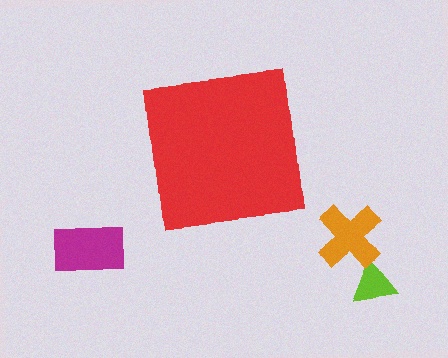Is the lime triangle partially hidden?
No, the lime triangle is fully visible.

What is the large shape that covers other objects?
A red square.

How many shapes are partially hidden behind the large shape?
0 shapes are partially hidden.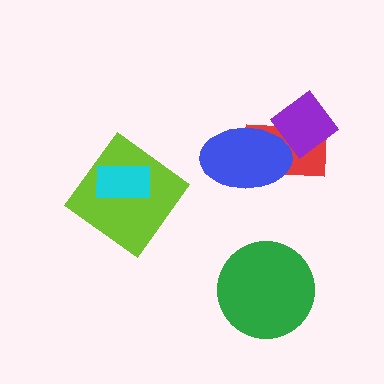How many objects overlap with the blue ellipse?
2 objects overlap with the blue ellipse.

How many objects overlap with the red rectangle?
2 objects overlap with the red rectangle.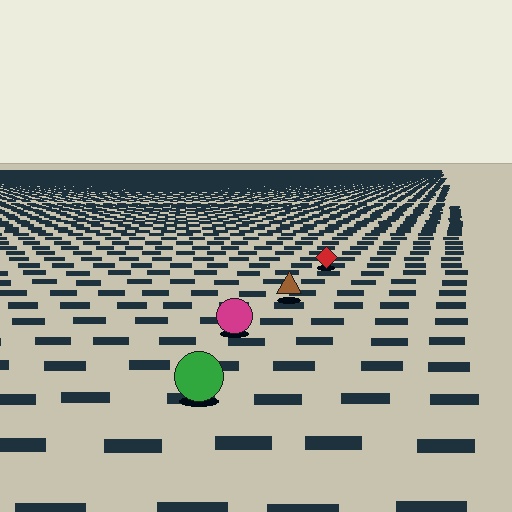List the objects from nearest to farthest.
From nearest to farthest: the green circle, the magenta circle, the brown triangle, the red diamond.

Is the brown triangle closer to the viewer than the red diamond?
Yes. The brown triangle is closer — you can tell from the texture gradient: the ground texture is coarser near it.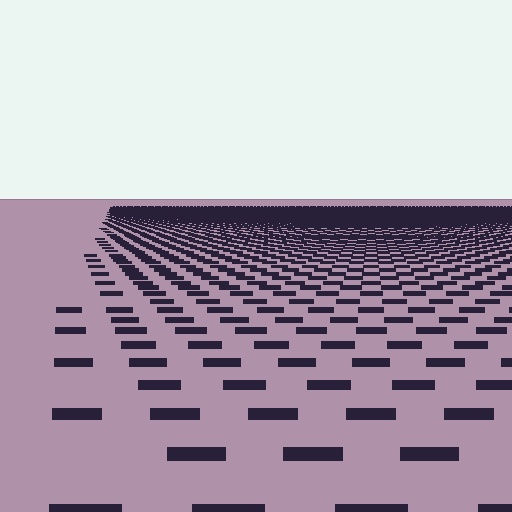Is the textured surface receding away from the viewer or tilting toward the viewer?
The surface is receding away from the viewer. Texture elements get smaller and denser toward the top.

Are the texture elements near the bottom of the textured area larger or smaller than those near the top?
Larger. Near the bottom, elements are closer to the viewer and appear at a bigger on-screen size.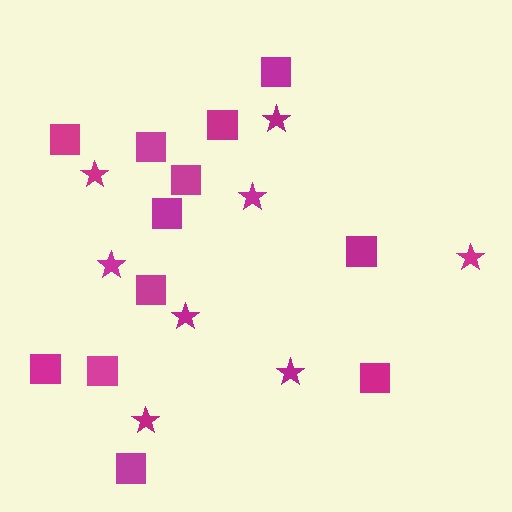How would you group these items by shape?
There are 2 groups: one group of squares (12) and one group of stars (8).